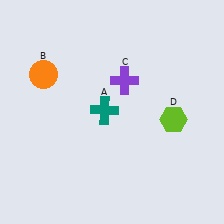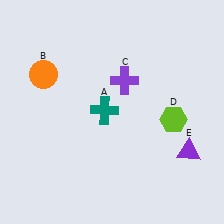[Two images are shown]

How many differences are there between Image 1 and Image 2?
There is 1 difference between the two images.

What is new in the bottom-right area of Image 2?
A purple triangle (E) was added in the bottom-right area of Image 2.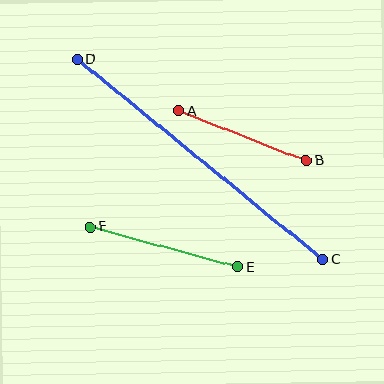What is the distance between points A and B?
The distance is approximately 137 pixels.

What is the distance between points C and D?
The distance is approximately 317 pixels.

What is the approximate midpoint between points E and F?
The midpoint is at approximately (164, 247) pixels.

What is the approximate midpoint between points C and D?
The midpoint is at approximately (200, 159) pixels.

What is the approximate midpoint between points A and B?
The midpoint is at approximately (242, 136) pixels.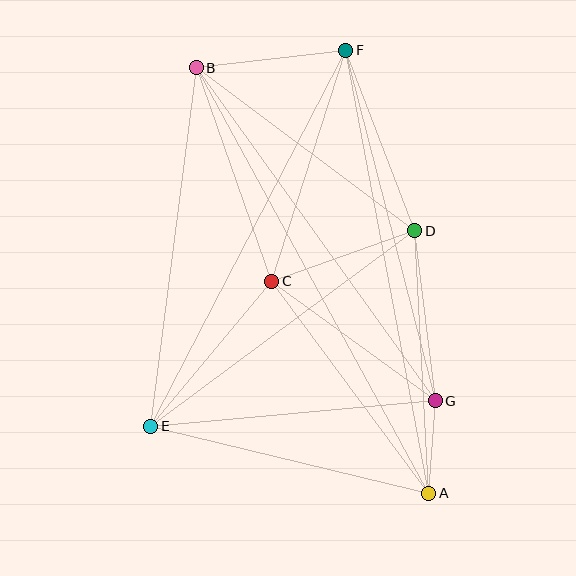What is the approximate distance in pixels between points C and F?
The distance between C and F is approximately 243 pixels.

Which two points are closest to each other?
Points A and G are closest to each other.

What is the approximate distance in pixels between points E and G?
The distance between E and G is approximately 285 pixels.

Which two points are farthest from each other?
Points A and B are farthest from each other.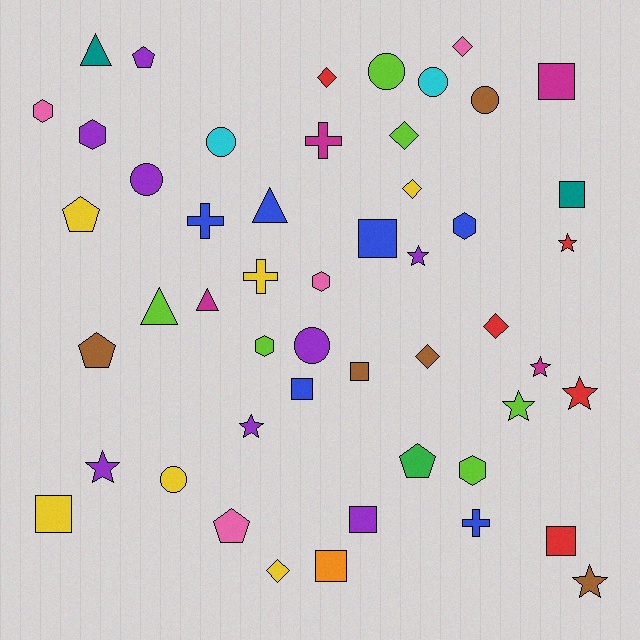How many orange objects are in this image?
There is 1 orange object.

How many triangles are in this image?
There are 4 triangles.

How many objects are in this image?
There are 50 objects.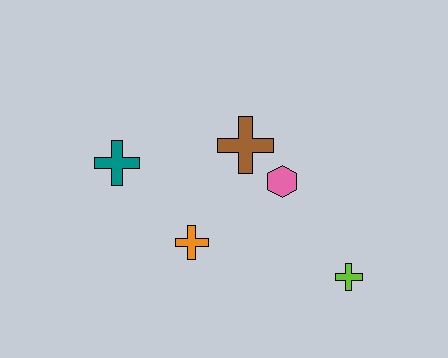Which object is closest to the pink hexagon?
The brown cross is closest to the pink hexagon.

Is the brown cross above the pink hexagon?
Yes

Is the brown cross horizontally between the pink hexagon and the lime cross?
No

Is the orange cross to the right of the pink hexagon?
No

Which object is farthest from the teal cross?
The lime cross is farthest from the teal cross.